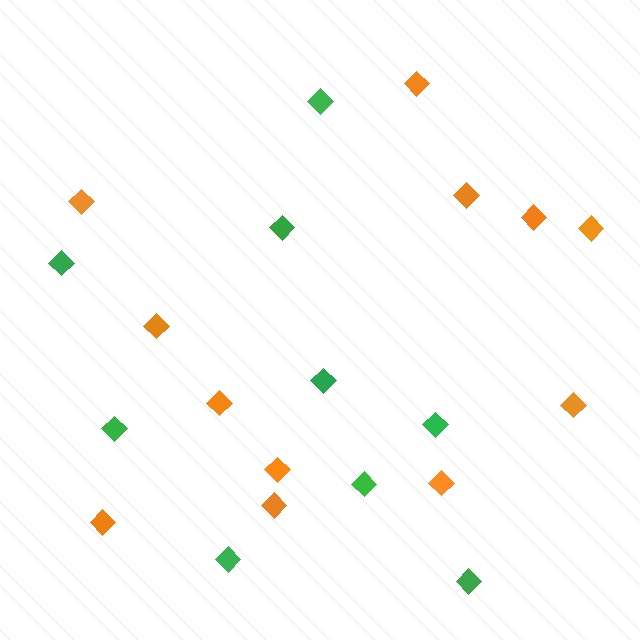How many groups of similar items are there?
There are 2 groups: one group of green diamonds (9) and one group of orange diamonds (12).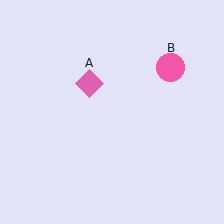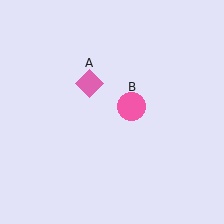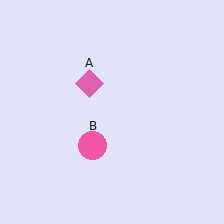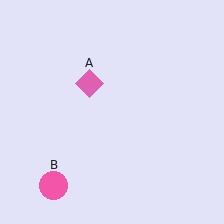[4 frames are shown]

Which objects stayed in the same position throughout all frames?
Pink diamond (object A) remained stationary.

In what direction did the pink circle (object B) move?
The pink circle (object B) moved down and to the left.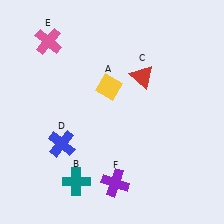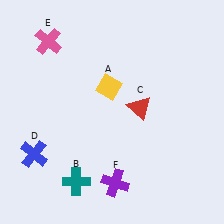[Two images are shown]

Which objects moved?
The objects that moved are: the red triangle (C), the blue cross (D).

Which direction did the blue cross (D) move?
The blue cross (D) moved left.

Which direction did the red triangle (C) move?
The red triangle (C) moved down.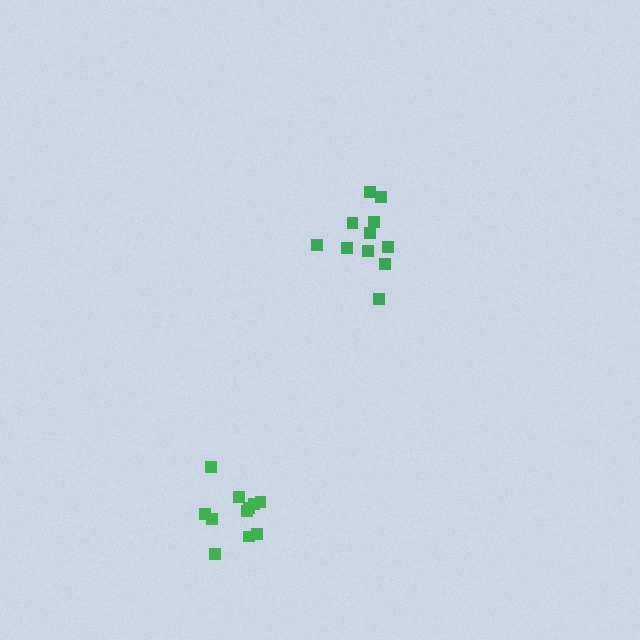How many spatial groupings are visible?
There are 2 spatial groupings.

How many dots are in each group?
Group 1: 11 dots, Group 2: 11 dots (22 total).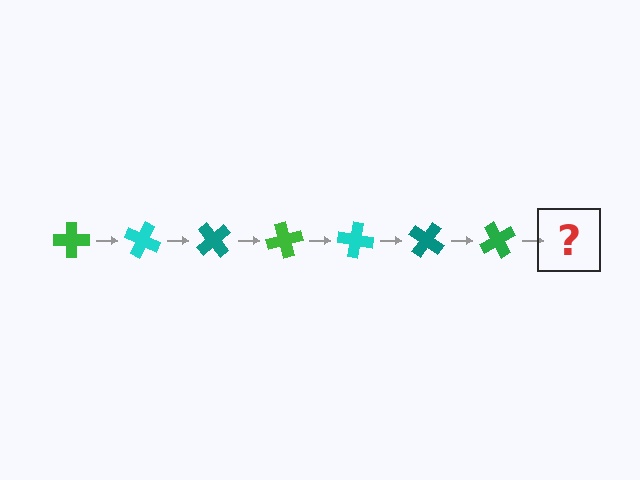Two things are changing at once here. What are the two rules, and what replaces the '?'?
The two rules are that it rotates 25 degrees each step and the color cycles through green, cyan, and teal. The '?' should be a cyan cross, rotated 175 degrees from the start.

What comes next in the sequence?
The next element should be a cyan cross, rotated 175 degrees from the start.